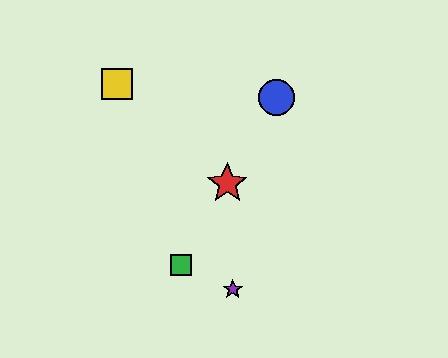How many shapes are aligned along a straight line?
3 shapes (the red star, the blue circle, the green square) are aligned along a straight line.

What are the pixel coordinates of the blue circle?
The blue circle is at (277, 97).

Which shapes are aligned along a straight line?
The red star, the blue circle, the green square are aligned along a straight line.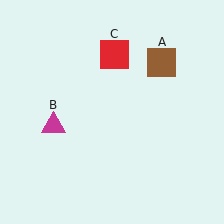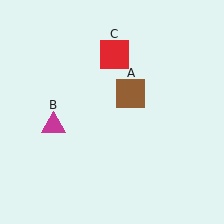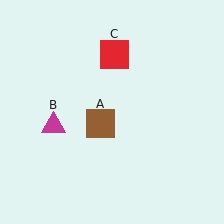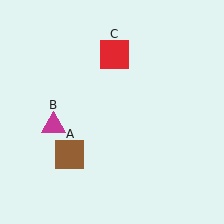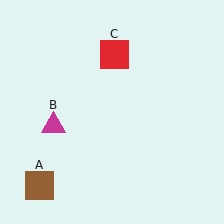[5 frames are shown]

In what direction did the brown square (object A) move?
The brown square (object A) moved down and to the left.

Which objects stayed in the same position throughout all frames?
Magenta triangle (object B) and red square (object C) remained stationary.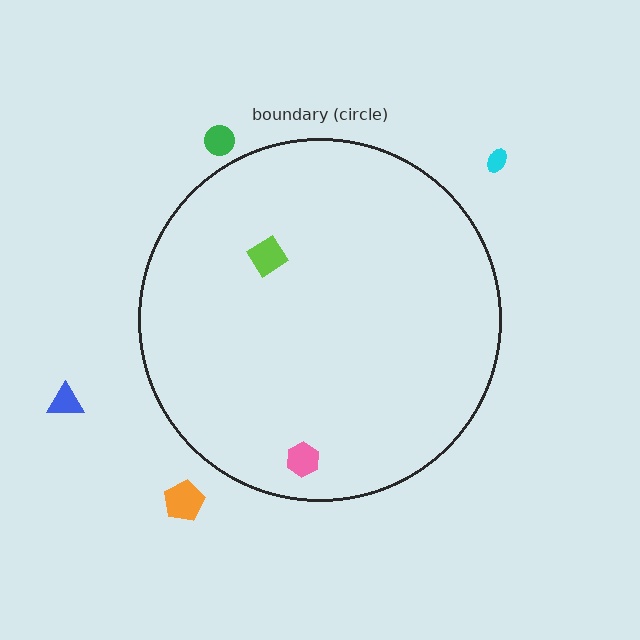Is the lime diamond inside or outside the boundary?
Inside.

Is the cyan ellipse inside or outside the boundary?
Outside.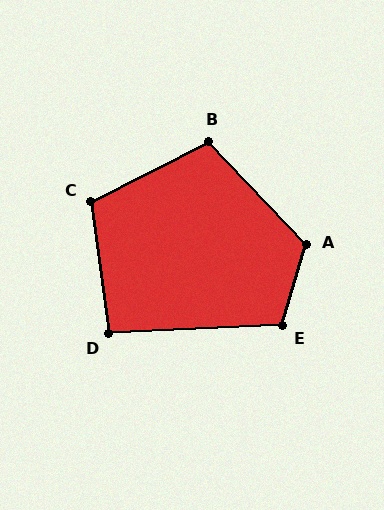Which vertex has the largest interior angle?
A, at approximately 120 degrees.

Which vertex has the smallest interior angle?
D, at approximately 95 degrees.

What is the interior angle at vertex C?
Approximately 109 degrees (obtuse).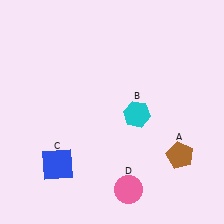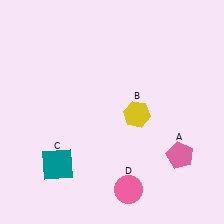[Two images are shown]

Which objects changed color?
A changed from brown to pink. B changed from cyan to yellow. C changed from blue to teal.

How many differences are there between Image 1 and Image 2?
There are 3 differences between the two images.